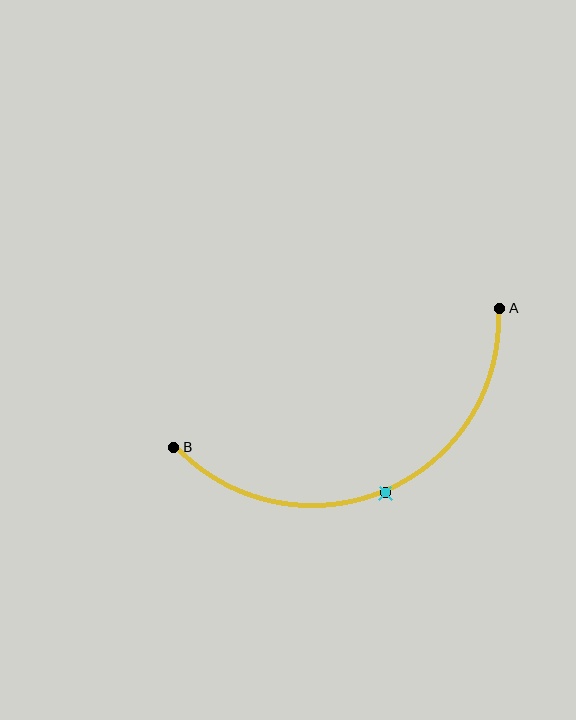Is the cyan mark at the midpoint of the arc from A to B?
Yes. The cyan mark lies on the arc at equal arc-length from both A and B — it is the arc midpoint.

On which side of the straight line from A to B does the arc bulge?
The arc bulges below the straight line connecting A and B.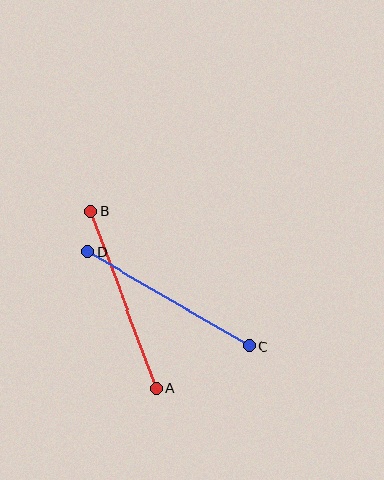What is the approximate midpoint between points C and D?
The midpoint is at approximately (168, 299) pixels.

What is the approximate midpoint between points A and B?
The midpoint is at approximately (123, 300) pixels.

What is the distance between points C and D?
The distance is approximately 187 pixels.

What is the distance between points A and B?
The distance is approximately 188 pixels.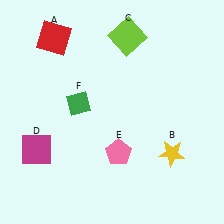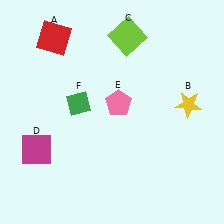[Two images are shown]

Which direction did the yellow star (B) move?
The yellow star (B) moved up.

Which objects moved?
The objects that moved are: the yellow star (B), the pink pentagon (E).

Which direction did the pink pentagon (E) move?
The pink pentagon (E) moved up.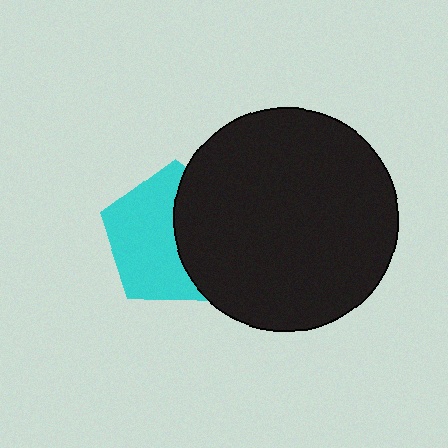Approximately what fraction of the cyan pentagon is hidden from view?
Roughly 43% of the cyan pentagon is hidden behind the black circle.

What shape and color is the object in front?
The object in front is a black circle.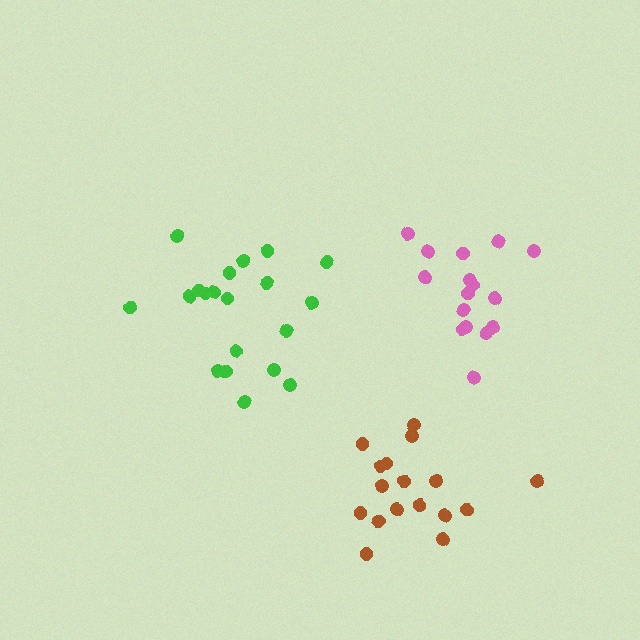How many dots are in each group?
Group 1: 17 dots, Group 2: 20 dots, Group 3: 16 dots (53 total).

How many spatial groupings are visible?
There are 3 spatial groupings.